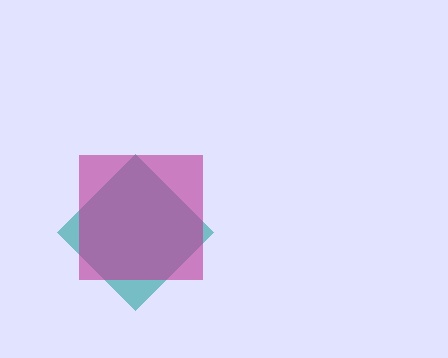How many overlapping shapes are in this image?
There are 2 overlapping shapes in the image.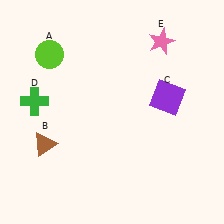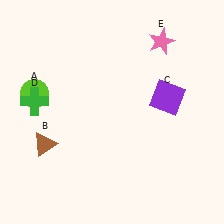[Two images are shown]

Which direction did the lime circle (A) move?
The lime circle (A) moved down.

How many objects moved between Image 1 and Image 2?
1 object moved between the two images.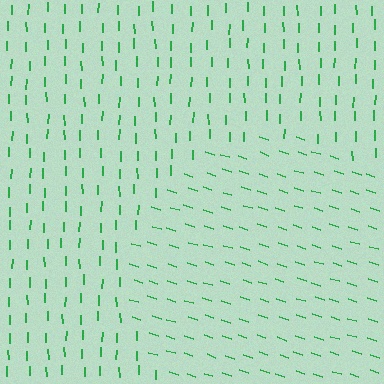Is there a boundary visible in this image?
Yes, there is a texture boundary formed by a change in line orientation.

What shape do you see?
I see a circle.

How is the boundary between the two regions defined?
The boundary is defined purely by a change in line orientation (approximately 72 degrees difference). All lines are the same color and thickness.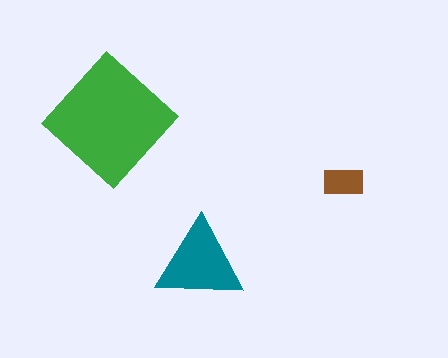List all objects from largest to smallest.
The green diamond, the teal triangle, the brown rectangle.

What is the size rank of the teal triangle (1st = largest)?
2nd.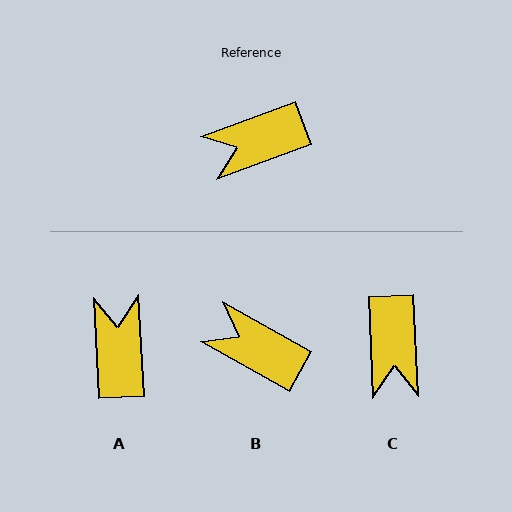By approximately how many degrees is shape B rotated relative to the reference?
Approximately 50 degrees clockwise.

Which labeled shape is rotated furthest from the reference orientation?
A, about 107 degrees away.